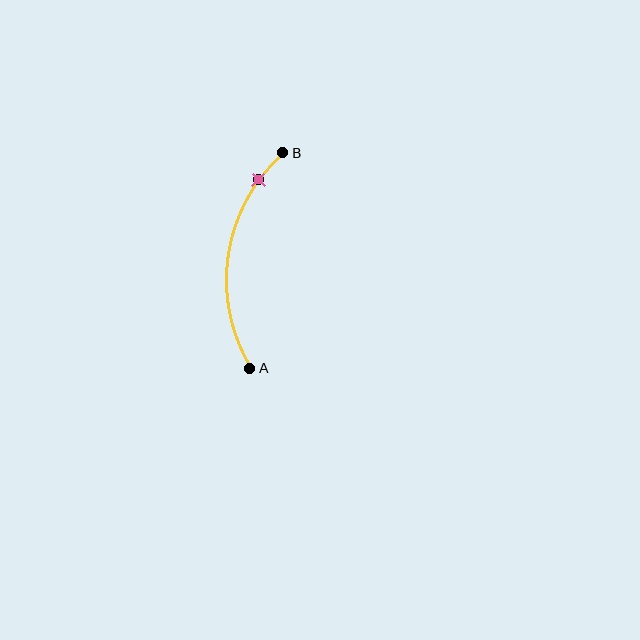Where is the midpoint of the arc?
The arc midpoint is the point on the curve farthest from the straight line joining A and B. It sits to the left of that line.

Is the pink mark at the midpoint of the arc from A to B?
No. The pink mark lies on the arc but is closer to endpoint B. The arc midpoint would be at the point on the curve equidistant along the arc from both A and B.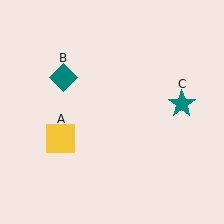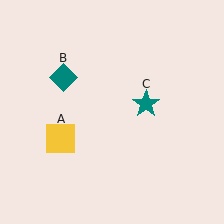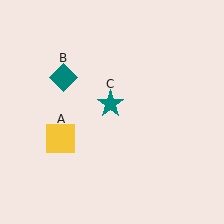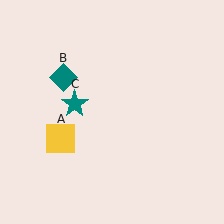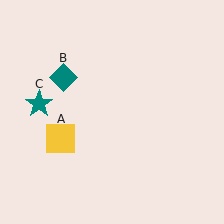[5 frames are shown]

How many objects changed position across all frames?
1 object changed position: teal star (object C).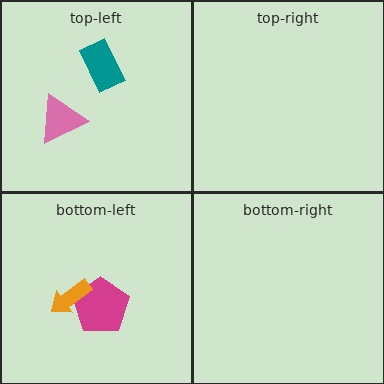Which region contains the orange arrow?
The bottom-left region.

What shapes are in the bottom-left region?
The magenta pentagon, the orange arrow.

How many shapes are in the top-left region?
2.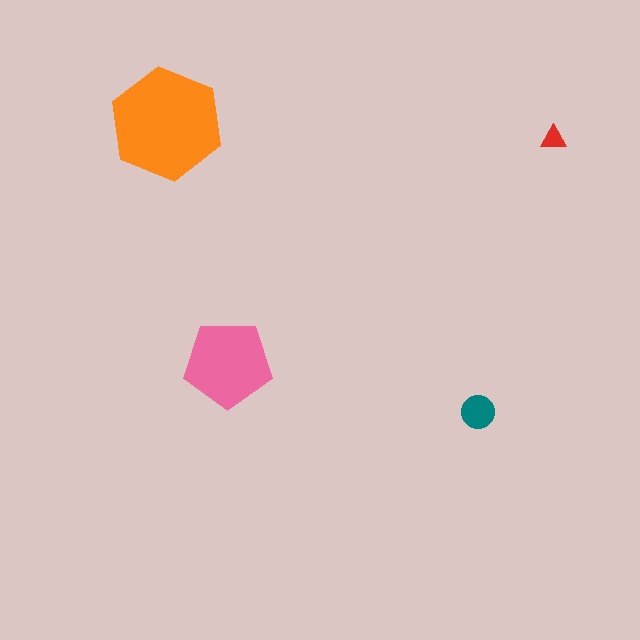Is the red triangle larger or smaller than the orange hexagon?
Smaller.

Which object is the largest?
The orange hexagon.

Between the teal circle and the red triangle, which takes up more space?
The teal circle.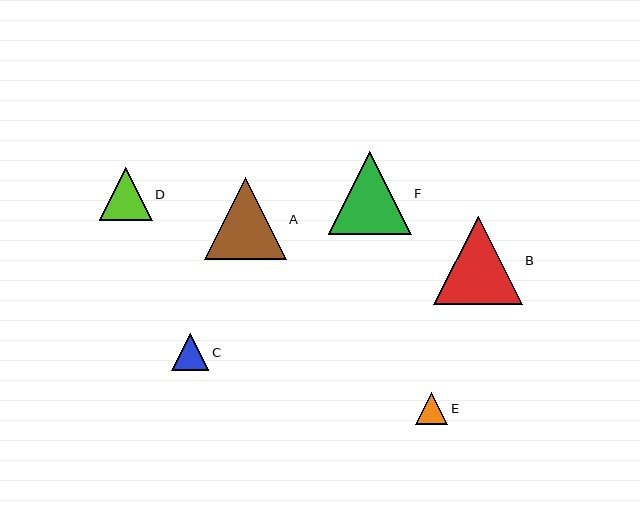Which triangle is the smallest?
Triangle E is the smallest with a size of approximately 32 pixels.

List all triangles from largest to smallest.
From largest to smallest: B, F, A, D, C, E.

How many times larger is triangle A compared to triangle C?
Triangle A is approximately 2.2 times the size of triangle C.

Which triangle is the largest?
Triangle B is the largest with a size of approximately 89 pixels.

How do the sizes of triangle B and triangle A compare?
Triangle B and triangle A are approximately the same size.